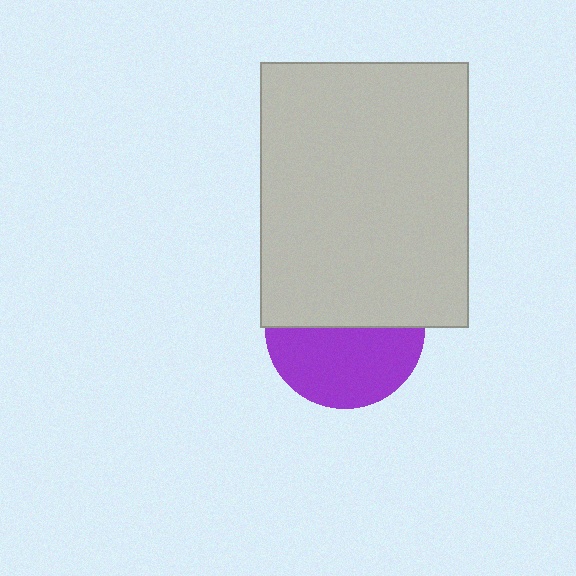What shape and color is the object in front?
The object in front is a light gray rectangle.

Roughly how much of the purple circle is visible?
About half of it is visible (roughly 51%).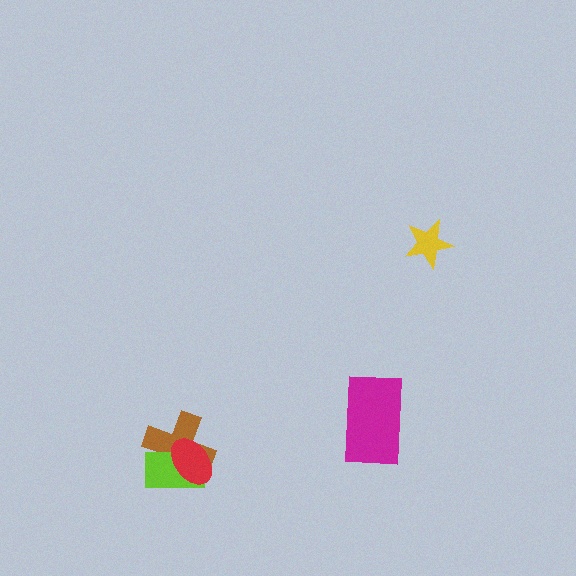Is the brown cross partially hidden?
Yes, it is partially covered by another shape.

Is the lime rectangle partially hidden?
Yes, it is partially covered by another shape.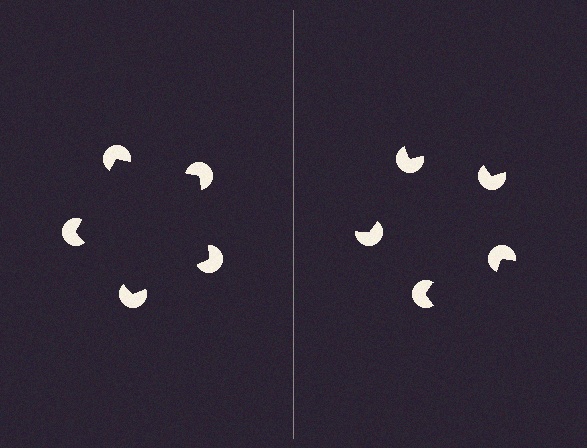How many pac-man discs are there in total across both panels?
10 — 5 on each side.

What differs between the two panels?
The pac-man discs are positioned identically on both sides; only the wedge orientations differ. On the left they align to a pentagon; on the right they are misaligned.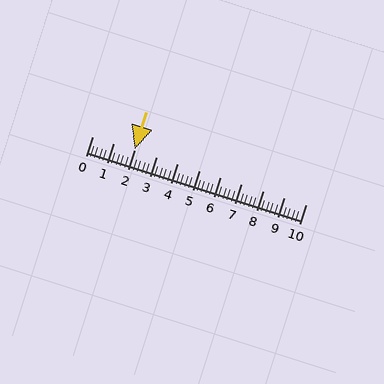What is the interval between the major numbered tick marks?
The major tick marks are spaced 1 units apart.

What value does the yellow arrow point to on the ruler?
The yellow arrow points to approximately 2.0.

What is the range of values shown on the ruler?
The ruler shows values from 0 to 10.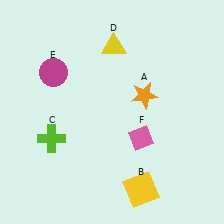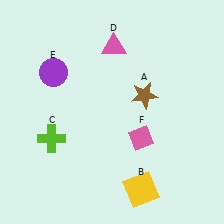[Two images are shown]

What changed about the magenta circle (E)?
In Image 1, E is magenta. In Image 2, it changed to purple.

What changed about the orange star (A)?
In Image 1, A is orange. In Image 2, it changed to brown.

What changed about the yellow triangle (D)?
In Image 1, D is yellow. In Image 2, it changed to pink.